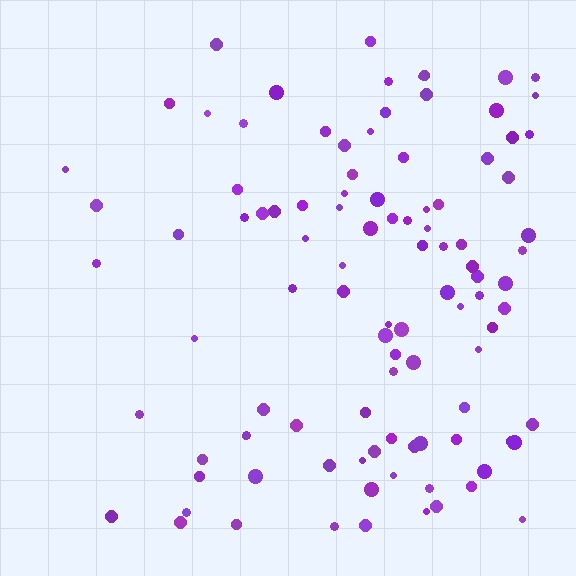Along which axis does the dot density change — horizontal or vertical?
Horizontal.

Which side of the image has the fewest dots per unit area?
The left.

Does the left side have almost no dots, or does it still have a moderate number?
Still a moderate number, just noticeably fewer than the right.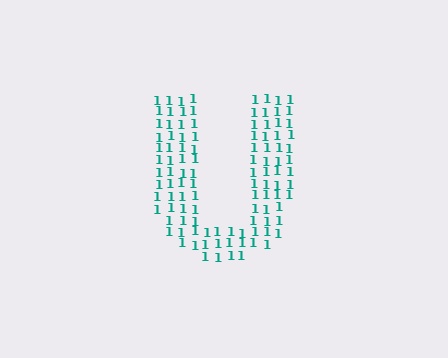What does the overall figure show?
The overall figure shows the letter U.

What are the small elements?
The small elements are digit 1's.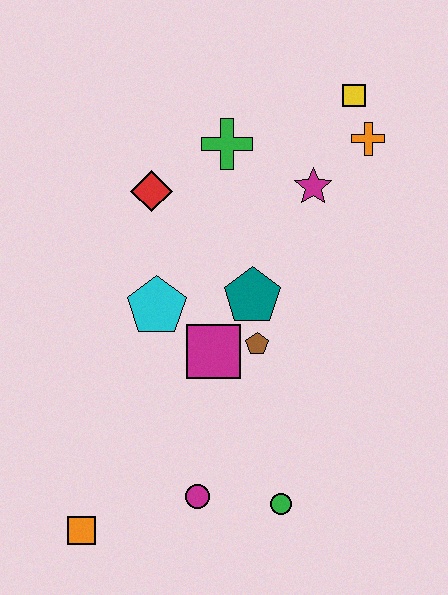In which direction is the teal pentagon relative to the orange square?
The teal pentagon is above the orange square.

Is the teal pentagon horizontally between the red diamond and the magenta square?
No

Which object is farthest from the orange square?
The yellow square is farthest from the orange square.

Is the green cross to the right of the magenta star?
No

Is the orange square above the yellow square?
No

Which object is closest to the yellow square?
The orange cross is closest to the yellow square.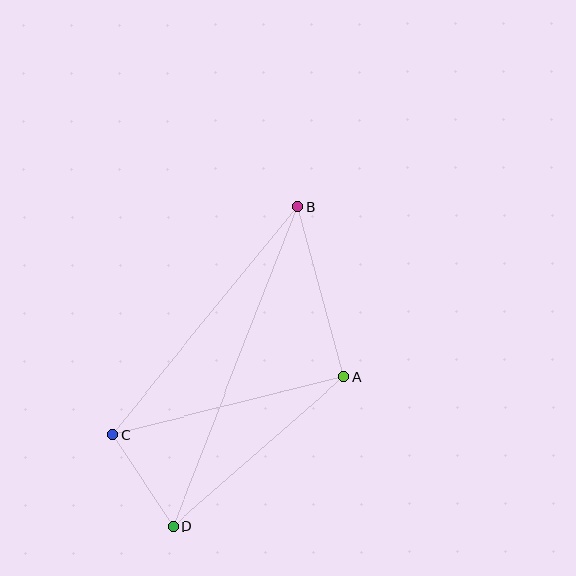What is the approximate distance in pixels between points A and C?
The distance between A and C is approximately 238 pixels.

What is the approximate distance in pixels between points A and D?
The distance between A and D is approximately 227 pixels.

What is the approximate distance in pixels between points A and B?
The distance between A and B is approximately 176 pixels.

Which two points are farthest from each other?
Points B and D are farthest from each other.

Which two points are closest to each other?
Points C and D are closest to each other.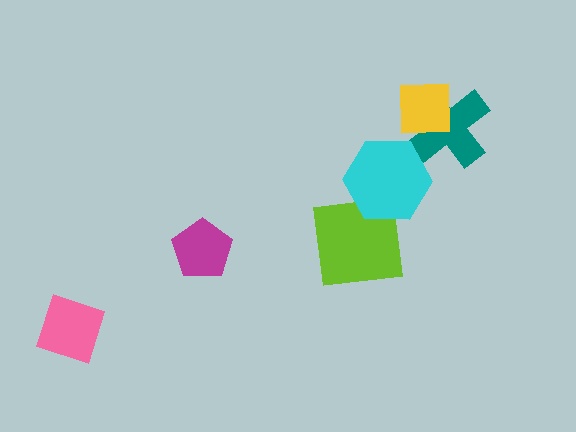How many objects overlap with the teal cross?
1 object overlaps with the teal cross.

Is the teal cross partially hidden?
Yes, it is partially covered by another shape.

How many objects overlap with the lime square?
1 object overlaps with the lime square.